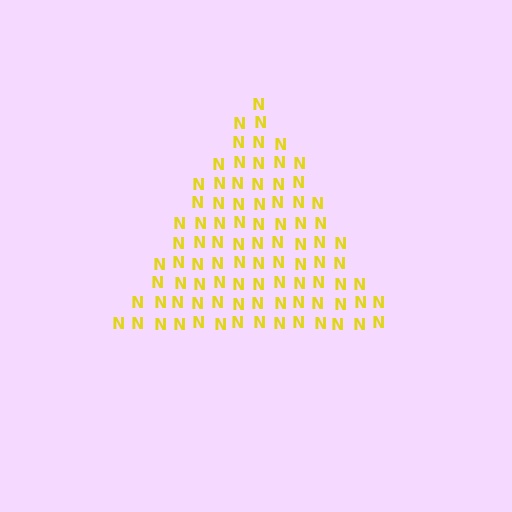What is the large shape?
The large shape is a triangle.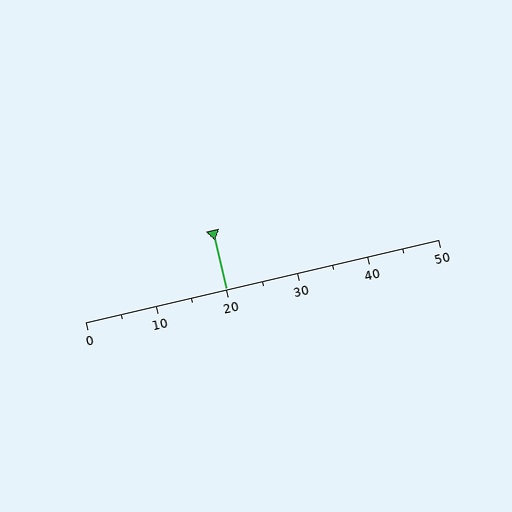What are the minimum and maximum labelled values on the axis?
The axis runs from 0 to 50.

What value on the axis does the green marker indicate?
The marker indicates approximately 20.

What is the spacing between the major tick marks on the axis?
The major ticks are spaced 10 apart.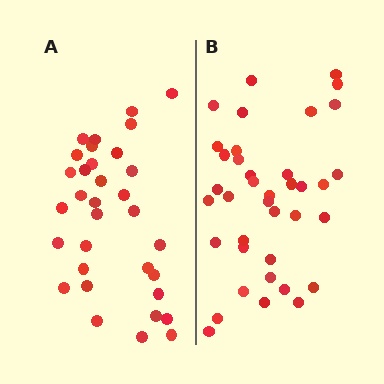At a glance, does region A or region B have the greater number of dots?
Region B (the right region) has more dots.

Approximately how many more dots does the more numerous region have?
Region B has about 5 more dots than region A.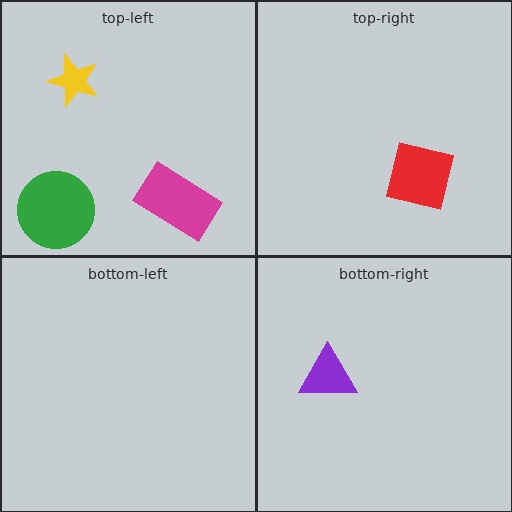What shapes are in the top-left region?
The yellow star, the magenta rectangle, the green circle.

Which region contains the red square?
The top-right region.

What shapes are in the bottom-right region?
The purple triangle.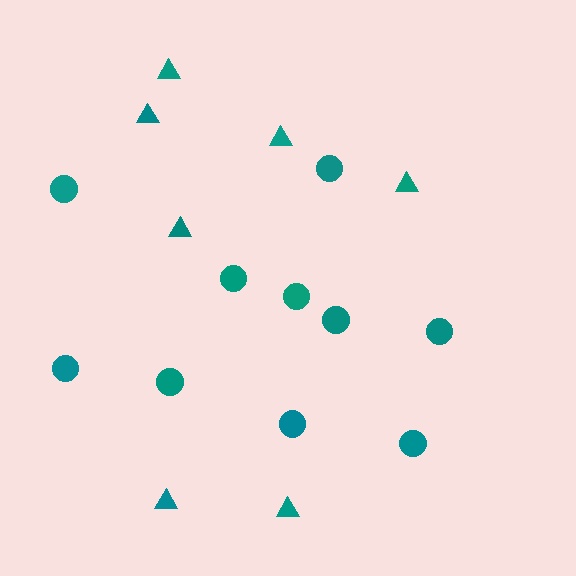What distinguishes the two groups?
There are 2 groups: one group of circles (10) and one group of triangles (7).